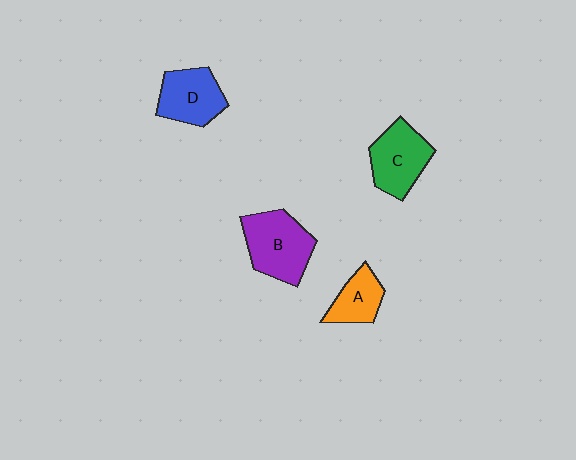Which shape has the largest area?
Shape B (purple).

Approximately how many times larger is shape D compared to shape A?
Approximately 1.4 times.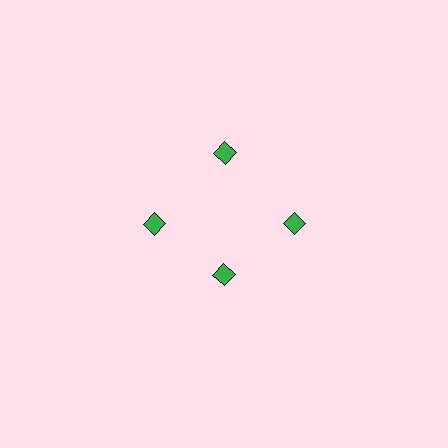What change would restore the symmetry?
The symmetry would be restored by moving it outward, back onto the ring so that all 4 diamonds sit at equal angles and equal distance from the center.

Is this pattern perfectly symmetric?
No. The 4 green diamonds are arranged in a ring, but one element near the 6 o'clock position is pulled inward toward the center, breaking the 4-fold rotational symmetry.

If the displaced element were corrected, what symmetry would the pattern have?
It would have 4-fold rotational symmetry — the pattern would map onto itself every 90 degrees.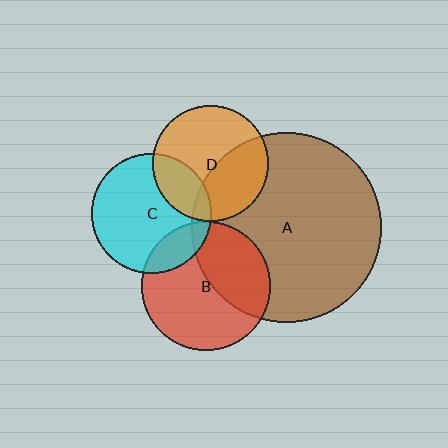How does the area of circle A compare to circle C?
Approximately 2.5 times.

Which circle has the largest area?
Circle A (brown).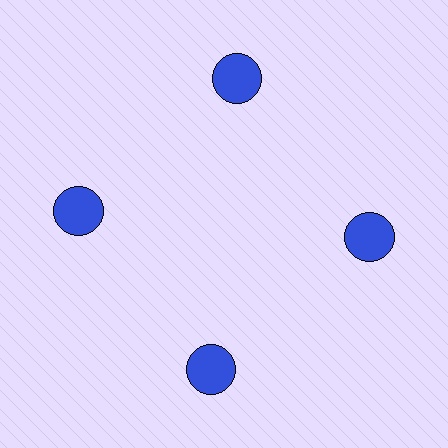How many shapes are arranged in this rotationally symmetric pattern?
There are 4 shapes, arranged in 4 groups of 1.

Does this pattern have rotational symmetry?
Yes, this pattern has 4-fold rotational symmetry. It looks the same after rotating 90 degrees around the center.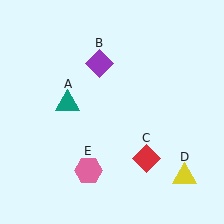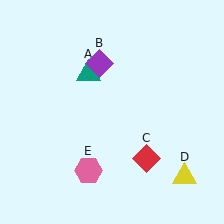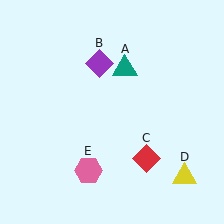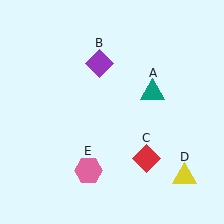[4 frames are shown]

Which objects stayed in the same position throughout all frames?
Purple diamond (object B) and red diamond (object C) and yellow triangle (object D) and pink hexagon (object E) remained stationary.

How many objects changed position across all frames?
1 object changed position: teal triangle (object A).